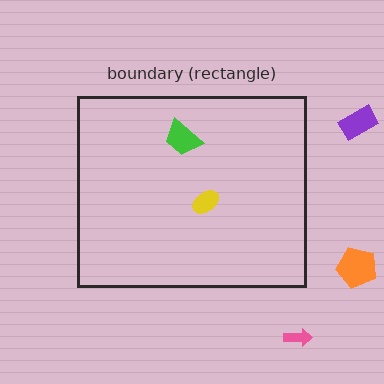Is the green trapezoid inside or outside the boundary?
Inside.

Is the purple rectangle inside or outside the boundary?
Outside.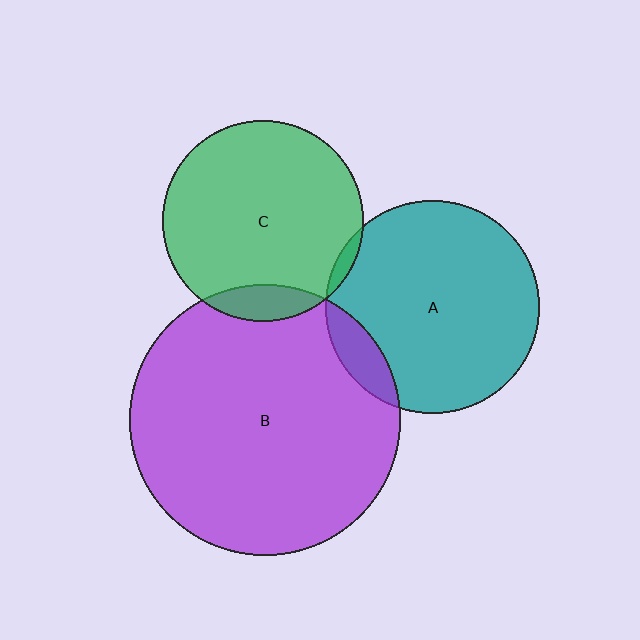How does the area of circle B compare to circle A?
Approximately 1.6 times.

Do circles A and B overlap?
Yes.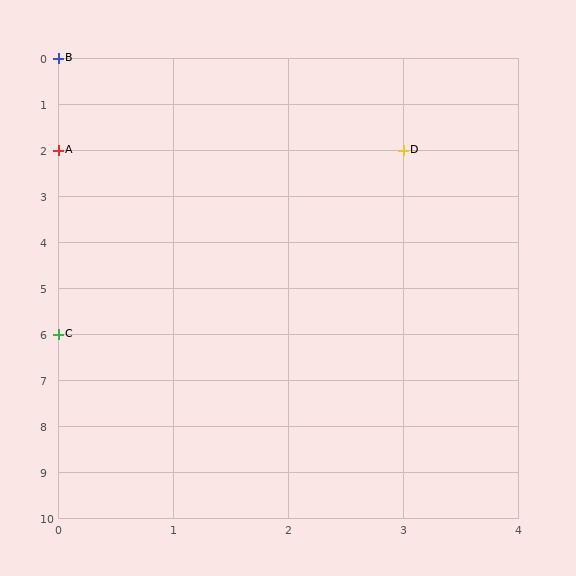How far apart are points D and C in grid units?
Points D and C are 3 columns and 4 rows apart (about 5.0 grid units diagonally).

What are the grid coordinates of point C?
Point C is at grid coordinates (0, 6).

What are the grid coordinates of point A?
Point A is at grid coordinates (0, 2).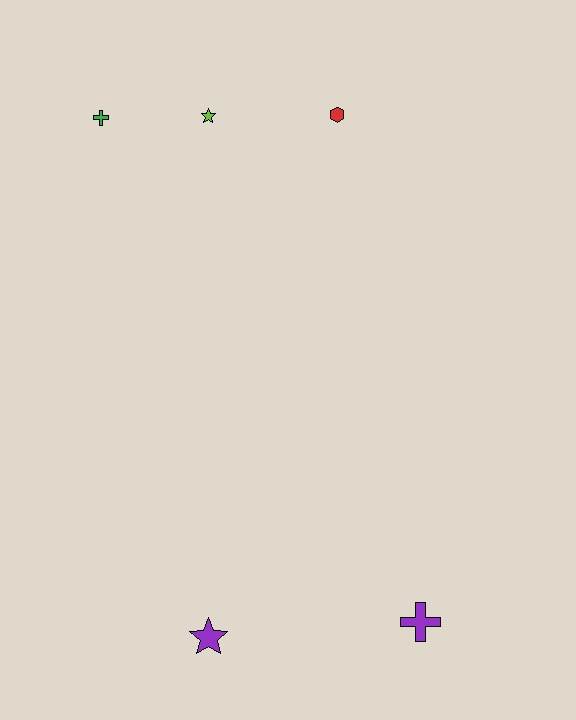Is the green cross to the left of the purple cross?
Yes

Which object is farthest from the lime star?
The purple cross is farthest from the lime star.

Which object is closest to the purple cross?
The purple star is closest to the purple cross.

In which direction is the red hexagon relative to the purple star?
The red hexagon is above the purple star.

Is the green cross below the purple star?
No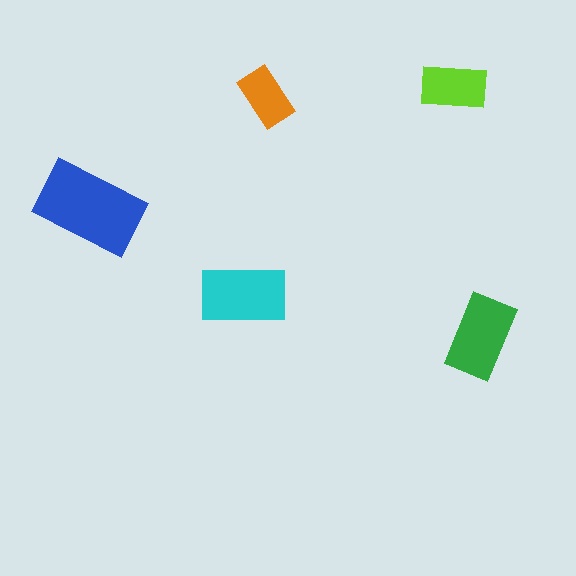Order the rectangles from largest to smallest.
the blue one, the cyan one, the green one, the lime one, the orange one.